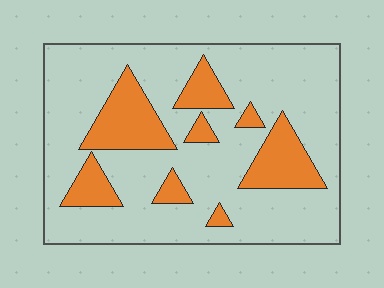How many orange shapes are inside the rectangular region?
8.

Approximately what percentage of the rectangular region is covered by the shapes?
Approximately 25%.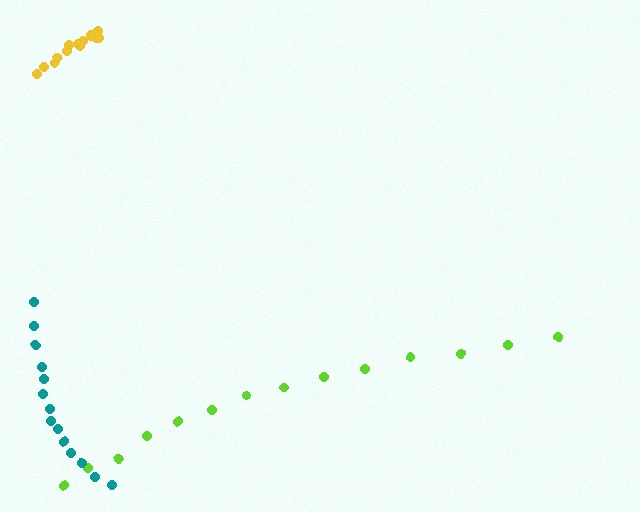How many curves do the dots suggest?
There are 3 distinct paths.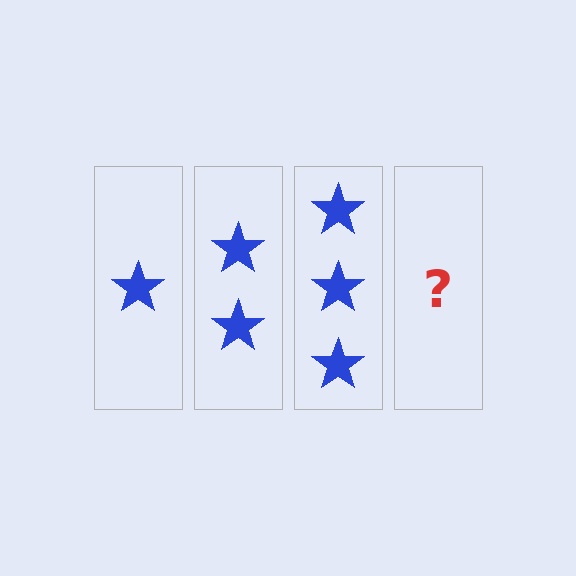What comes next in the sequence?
The next element should be 4 stars.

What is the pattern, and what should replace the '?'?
The pattern is that each step adds one more star. The '?' should be 4 stars.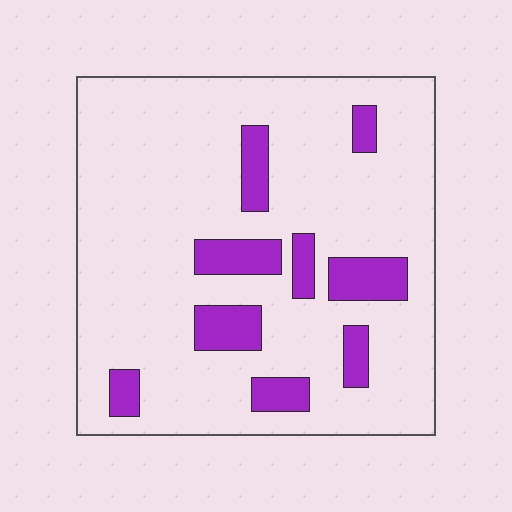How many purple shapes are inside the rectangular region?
9.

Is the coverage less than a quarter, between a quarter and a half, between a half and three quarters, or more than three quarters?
Less than a quarter.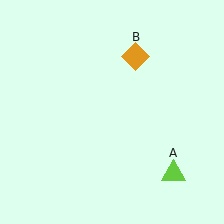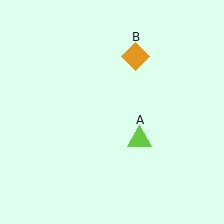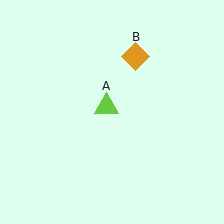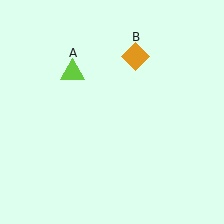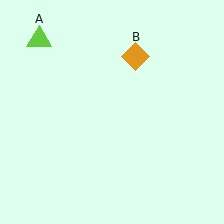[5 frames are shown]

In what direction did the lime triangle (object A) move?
The lime triangle (object A) moved up and to the left.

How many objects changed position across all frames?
1 object changed position: lime triangle (object A).